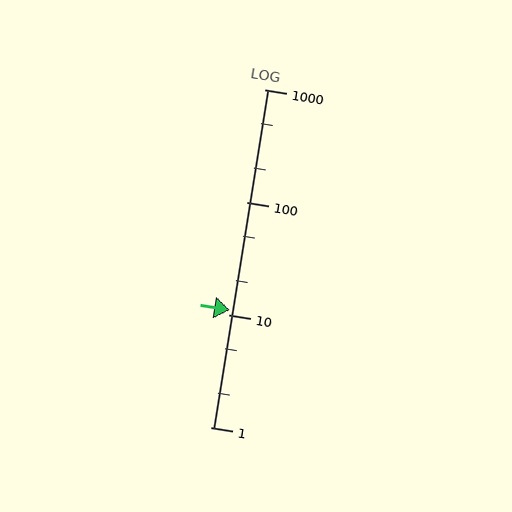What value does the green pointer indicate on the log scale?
The pointer indicates approximately 11.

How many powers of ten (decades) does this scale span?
The scale spans 3 decades, from 1 to 1000.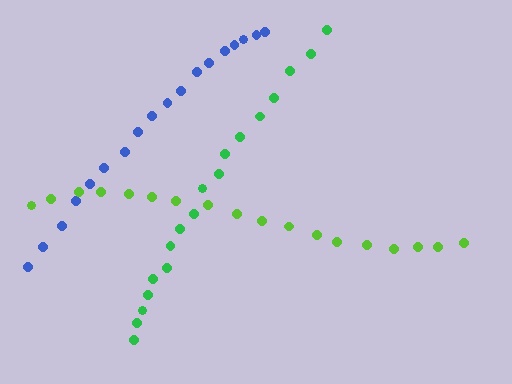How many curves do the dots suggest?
There are 3 distinct paths.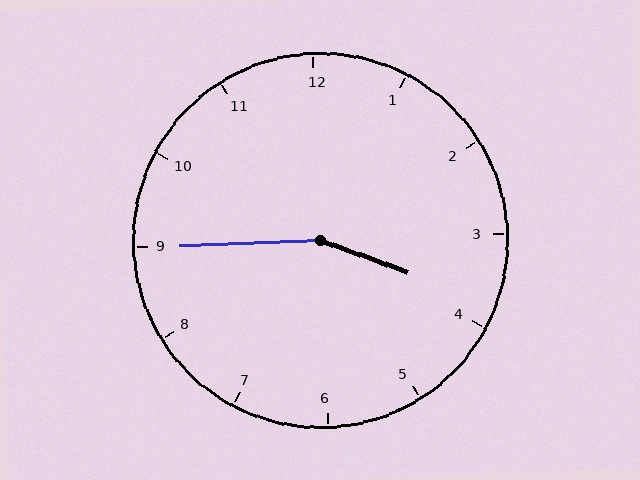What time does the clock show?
3:45.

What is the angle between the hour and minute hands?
Approximately 158 degrees.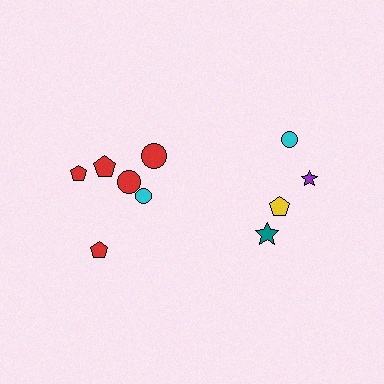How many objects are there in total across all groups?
There are 10 objects.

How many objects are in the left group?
There are 6 objects.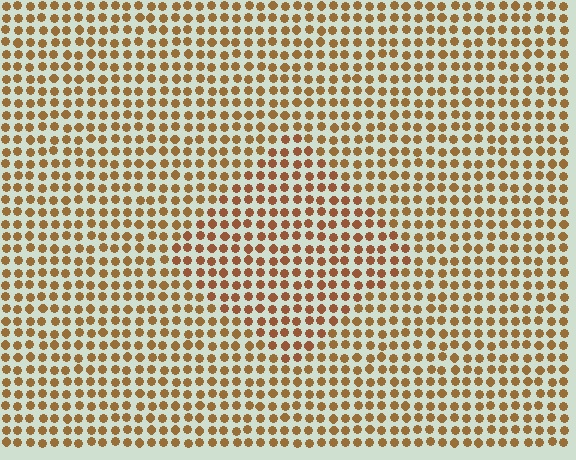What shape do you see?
I see a diamond.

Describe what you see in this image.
The image is filled with small brown elements in a uniform arrangement. A diamond-shaped region is visible where the elements are tinted to a slightly different hue, forming a subtle color boundary.